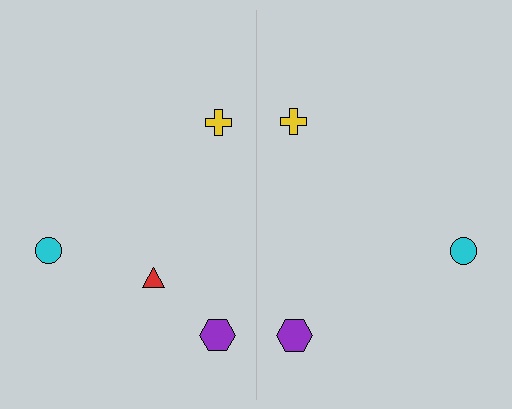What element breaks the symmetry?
A red triangle is missing from the right side.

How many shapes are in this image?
There are 7 shapes in this image.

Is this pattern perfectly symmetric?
No, the pattern is not perfectly symmetric. A red triangle is missing from the right side.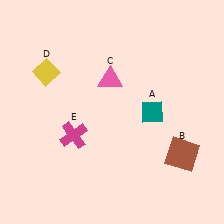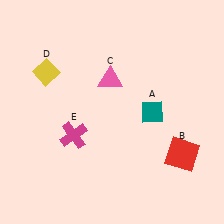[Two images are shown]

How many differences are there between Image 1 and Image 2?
There is 1 difference between the two images.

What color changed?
The square (B) changed from brown in Image 1 to red in Image 2.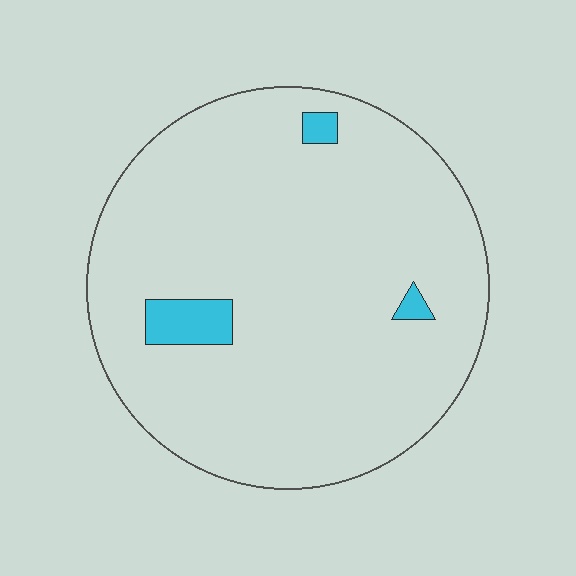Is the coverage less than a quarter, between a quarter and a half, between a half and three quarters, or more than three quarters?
Less than a quarter.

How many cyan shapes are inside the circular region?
3.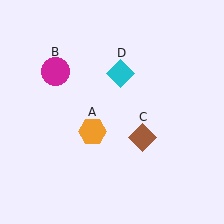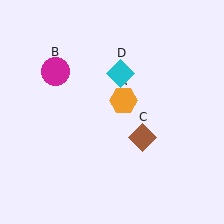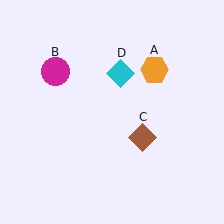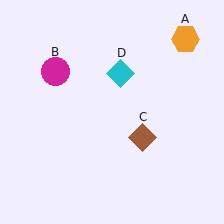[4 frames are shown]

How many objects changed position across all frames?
1 object changed position: orange hexagon (object A).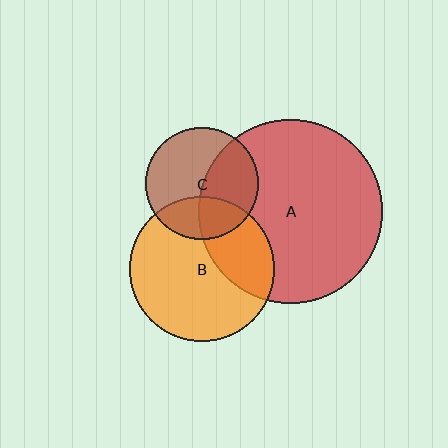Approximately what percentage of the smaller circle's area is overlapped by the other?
Approximately 40%.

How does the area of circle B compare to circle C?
Approximately 1.7 times.